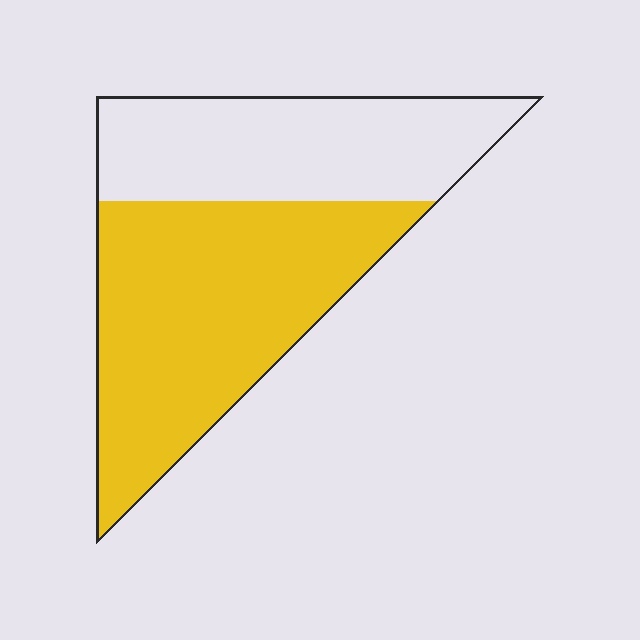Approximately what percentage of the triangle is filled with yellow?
Approximately 60%.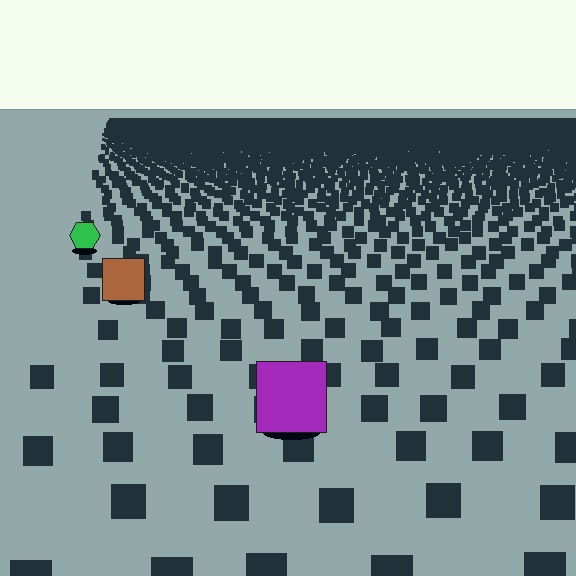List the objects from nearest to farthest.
From nearest to farthest: the purple square, the brown square, the green hexagon.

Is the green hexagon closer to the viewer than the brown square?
No. The brown square is closer — you can tell from the texture gradient: the ground texture is coarser near it.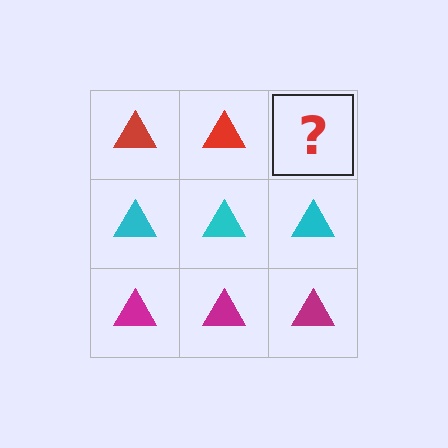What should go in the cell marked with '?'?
The missing cell should contain a red triangle.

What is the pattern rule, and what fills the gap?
The rule is that each row has a consistent color. The gap should be filled with a red triangle.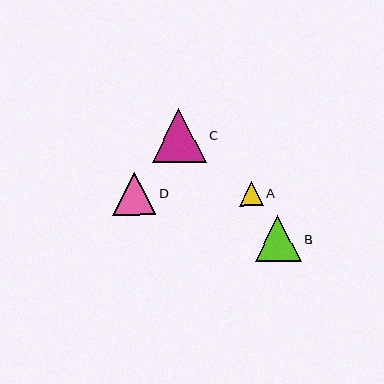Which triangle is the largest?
Triangle C is the largest with a size of approximately 54 pixels.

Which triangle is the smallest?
Triangle A is the smallest with a size of approximately 24 pixels.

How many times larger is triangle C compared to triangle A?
Triangle C is approximately 2.3 times the size of triangle A.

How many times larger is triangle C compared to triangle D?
Triangle C is approximately 1.3 times the size of triangle D.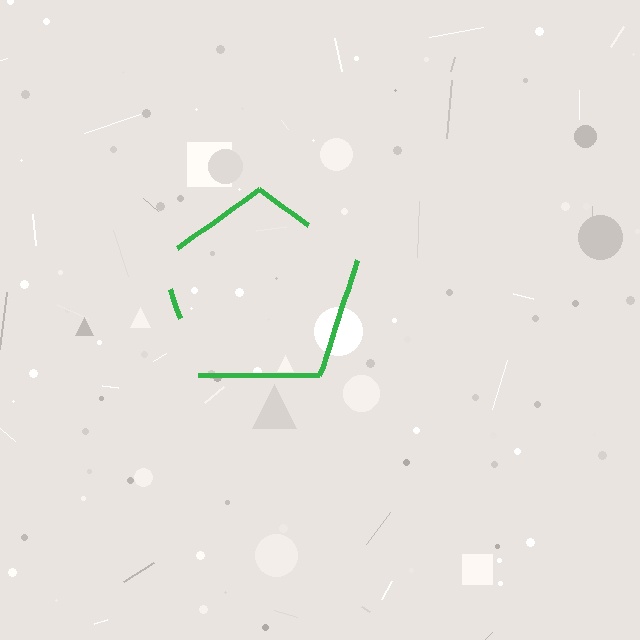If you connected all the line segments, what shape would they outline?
They would outline a pentagon.